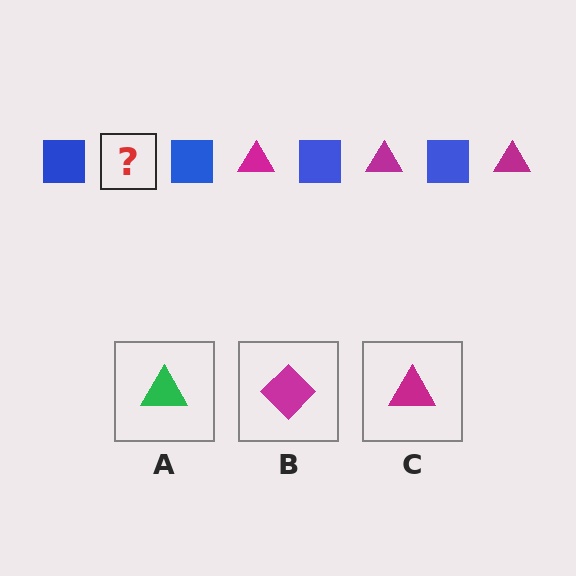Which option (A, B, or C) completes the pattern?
C.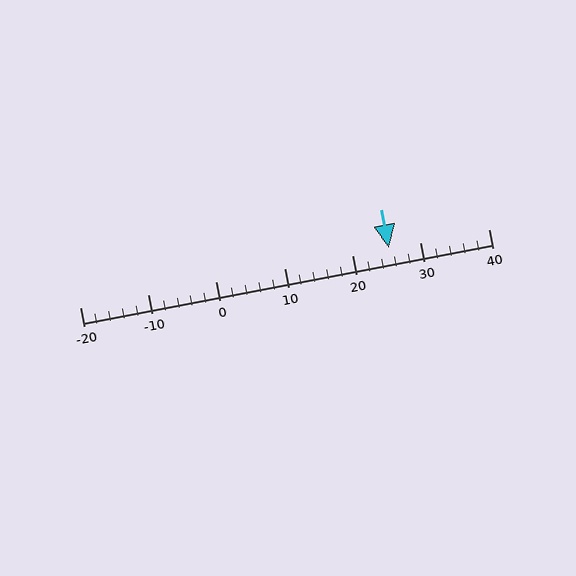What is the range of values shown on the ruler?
The ruler shows values from -20 to 40.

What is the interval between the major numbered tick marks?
The major tick marks are spaced 10 units apart.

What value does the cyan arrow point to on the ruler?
The cyan arrow points to approximately 25.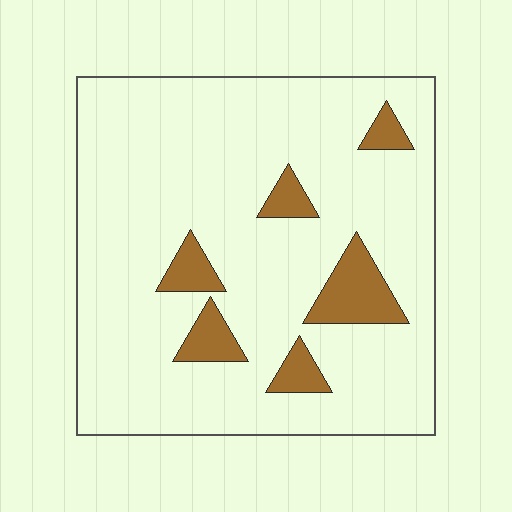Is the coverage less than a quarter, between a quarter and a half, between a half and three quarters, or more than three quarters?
Less than a quarter.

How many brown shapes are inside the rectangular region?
6.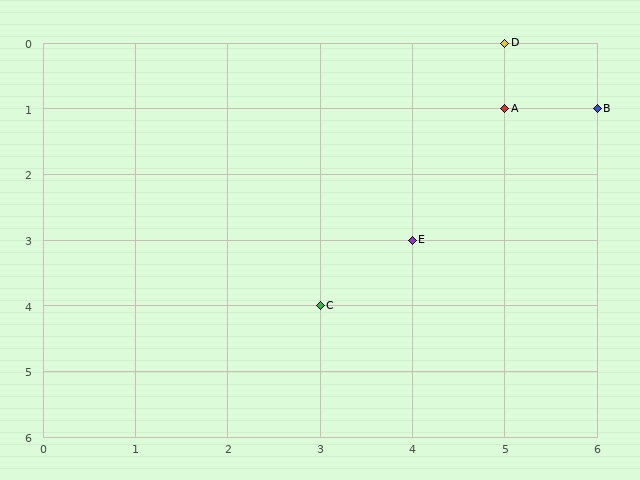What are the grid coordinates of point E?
Point E is at grid coordinates (4, 3).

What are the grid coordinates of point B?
Point B is at grid coordinates (6, 1).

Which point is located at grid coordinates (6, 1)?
Point B is at (6, 1).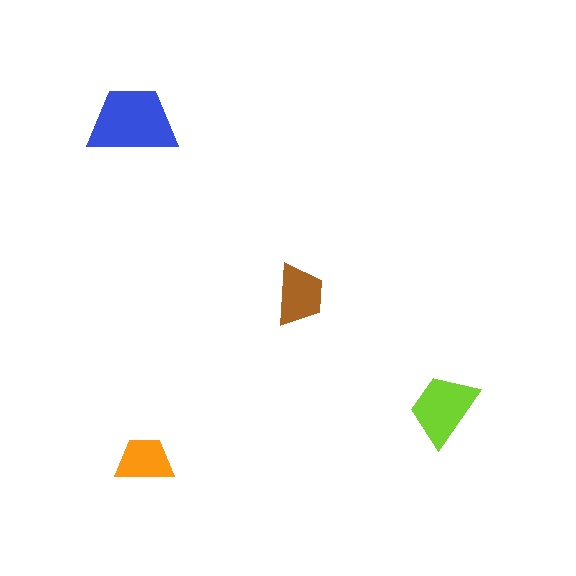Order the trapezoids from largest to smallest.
the blue one, the lime one, the brown one, the orange one.